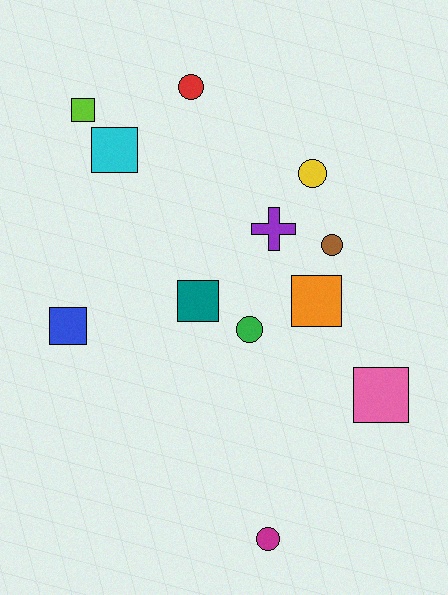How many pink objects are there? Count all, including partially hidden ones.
There is 1 pink object.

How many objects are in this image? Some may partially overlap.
There are 12 objects.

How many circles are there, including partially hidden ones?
There are 5 circles.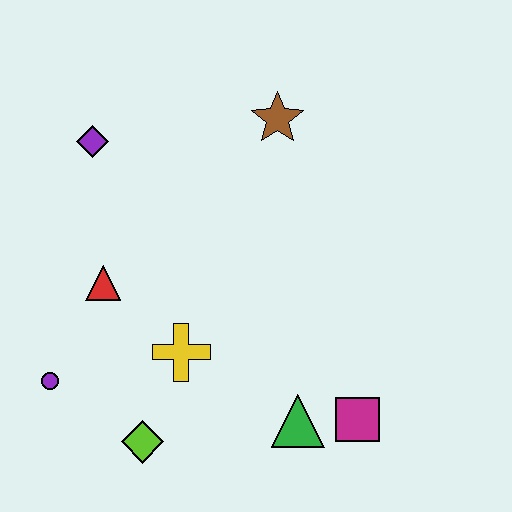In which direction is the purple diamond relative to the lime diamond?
The purple diamond is above the lime diamond.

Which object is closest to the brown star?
The purple diamond is closest to the brown star.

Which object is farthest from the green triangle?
The purple diamond is farthest from the green triangle.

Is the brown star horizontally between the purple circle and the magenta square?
Yes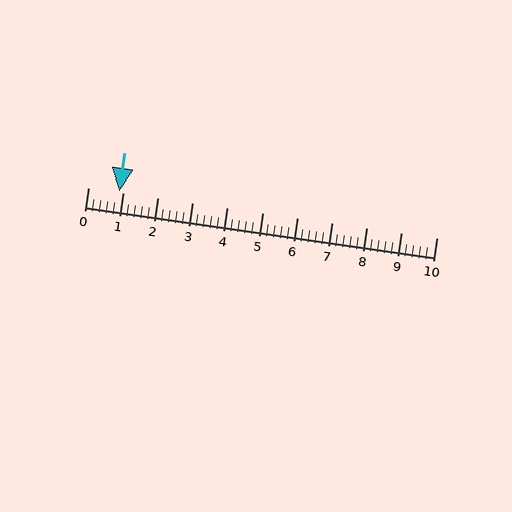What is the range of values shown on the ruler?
The ruler shows values from 0 to 10.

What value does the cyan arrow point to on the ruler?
The cyan arrow points to approximately 0.9.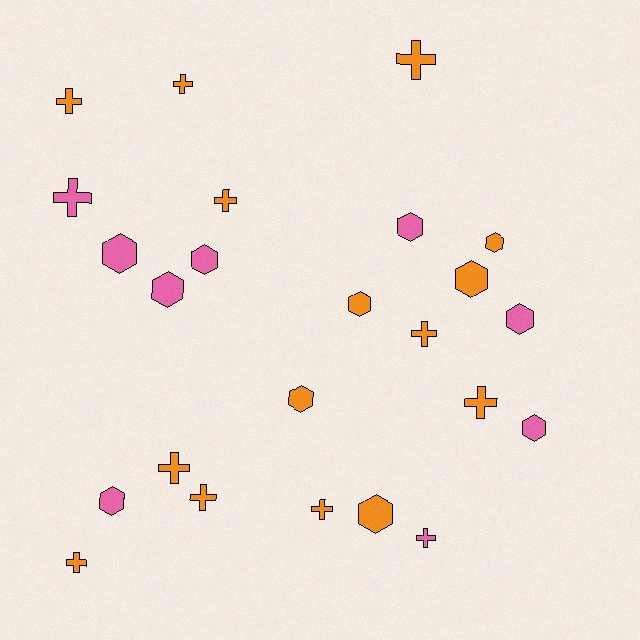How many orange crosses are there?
There are 10 orange crosses.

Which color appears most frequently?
Orange, with 15 objects.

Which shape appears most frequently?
Hexagon, with 12 objects.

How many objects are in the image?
There are 24 objects.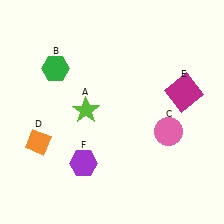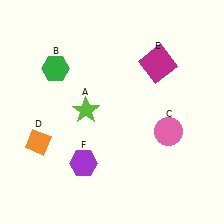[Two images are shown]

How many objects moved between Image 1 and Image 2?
1 object moved between the two images.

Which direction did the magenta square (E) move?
The magenta square (E) moved up.